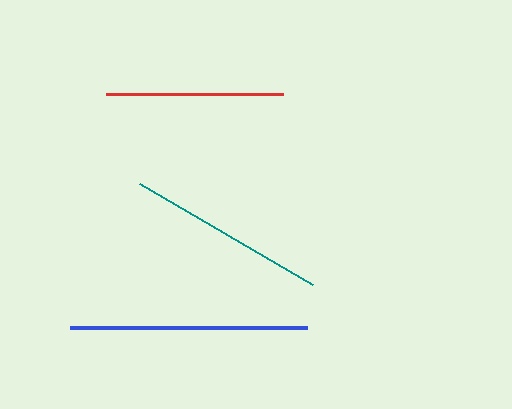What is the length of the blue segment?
The blue segment is approximately 237 pixels long.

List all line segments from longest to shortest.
From longest to shortest: blue, teal, red.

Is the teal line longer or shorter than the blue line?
The blue line is longer than the teal line.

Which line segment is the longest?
The blue line is the longest at approximately 237 pixels.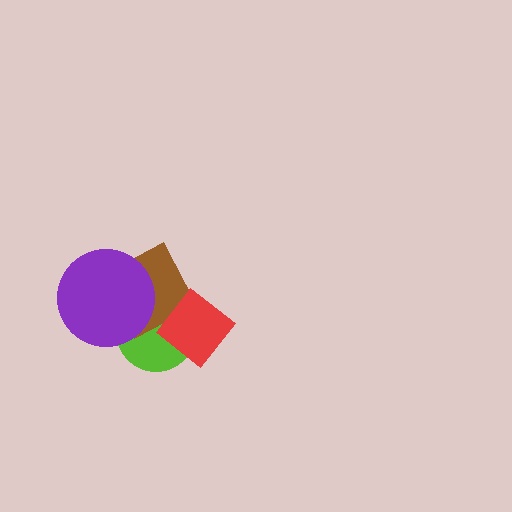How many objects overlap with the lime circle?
3 objects overlap with the lime circle.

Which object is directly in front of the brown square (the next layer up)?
The red diamond is directly in front of the brown square.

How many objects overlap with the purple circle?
2 objects overlap with the purple circle.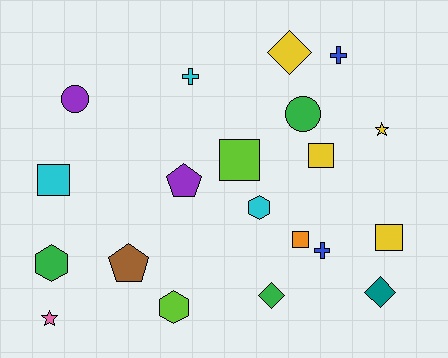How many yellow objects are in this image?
There are 4 yellow objects.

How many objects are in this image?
There are 20 objects.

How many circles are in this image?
There are 2 circles.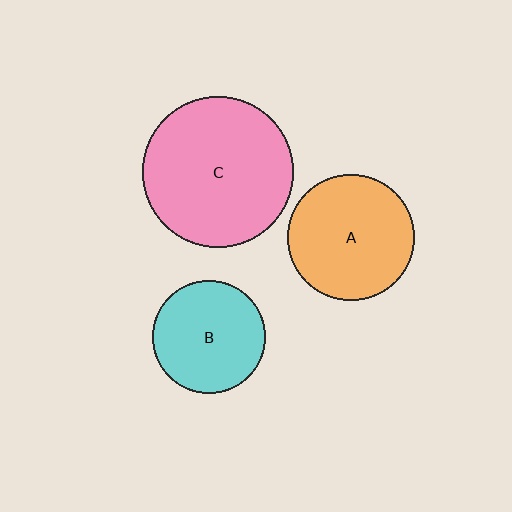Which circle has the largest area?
Circle C (pink).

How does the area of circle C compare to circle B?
Approximately 1.8 times.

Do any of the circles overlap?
No, none of the circles overlap.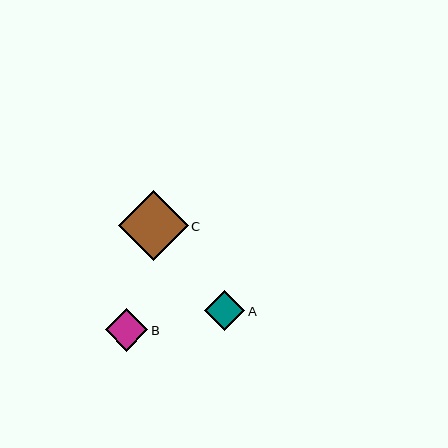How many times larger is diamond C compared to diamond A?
Diamond C is approximately 1.7 times the size of diamond A.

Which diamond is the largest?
Diamond C is the largest with a size of approximately 70 pixels.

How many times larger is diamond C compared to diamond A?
Diamond C is approximately 1.7 times the size of diamond A.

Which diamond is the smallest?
Diamond A is the smallest with a size of approximately 41 pixels.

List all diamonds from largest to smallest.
From largest to smallest: C, B, A.